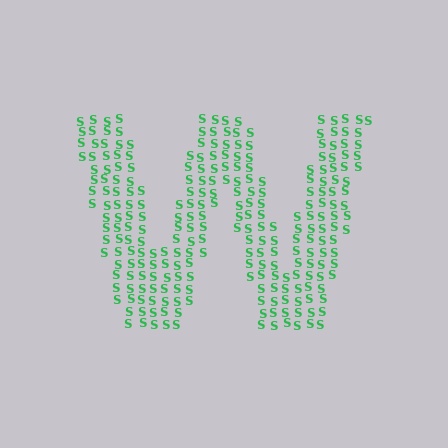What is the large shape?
The large shape is the letter W.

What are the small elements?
The small elements are letter S's.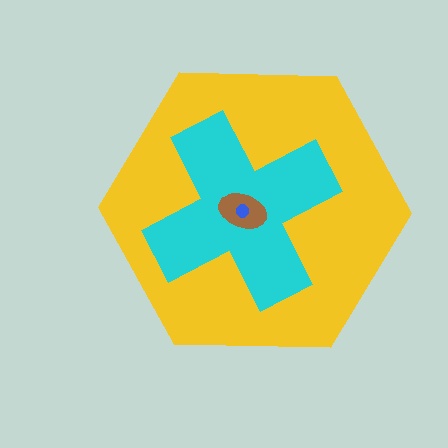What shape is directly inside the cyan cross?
The brown ellipse.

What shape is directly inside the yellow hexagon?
The cyan cross.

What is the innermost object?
The blue circle.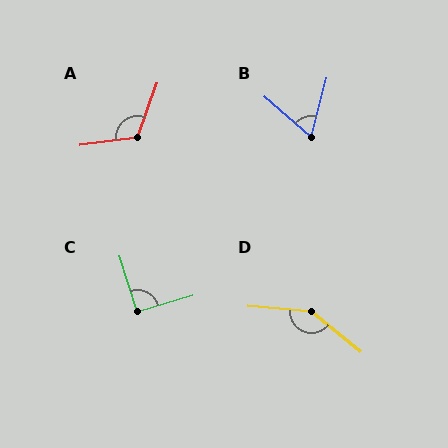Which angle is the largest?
D, at approximately 146 degrees.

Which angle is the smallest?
B, at approximately 63 degrees.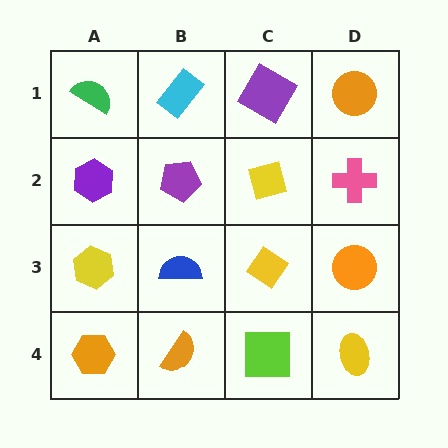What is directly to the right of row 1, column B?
A purple square.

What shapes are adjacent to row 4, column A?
A yellow hexagon (row 3, column A), an orange semicircle (row 4, column B).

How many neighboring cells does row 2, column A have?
3.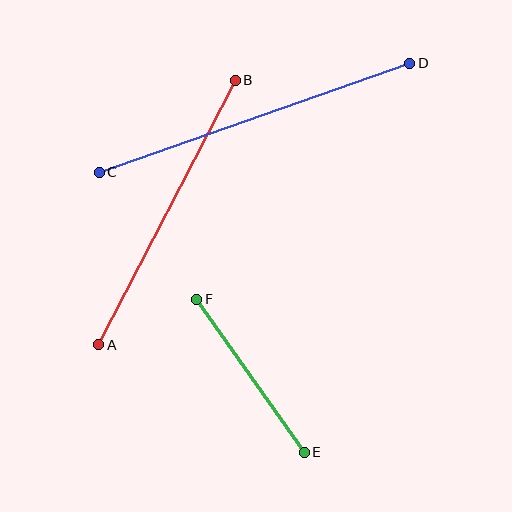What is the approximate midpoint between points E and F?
The midpoint is at approximately (251, 376) pixels.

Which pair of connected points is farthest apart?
Points C and D are farthest apart.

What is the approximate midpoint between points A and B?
The midpoint is at approximately (167, 213) pixels.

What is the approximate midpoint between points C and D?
The midpoint is at approximately (254, 118) pixels.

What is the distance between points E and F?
The distance is approximately 187 pixels.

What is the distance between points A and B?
The distance is approximately 298 pixels.